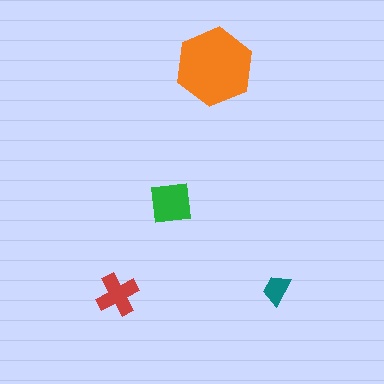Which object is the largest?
The orange hexagon.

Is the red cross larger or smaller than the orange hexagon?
Smaller.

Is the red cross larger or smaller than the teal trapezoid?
Larger.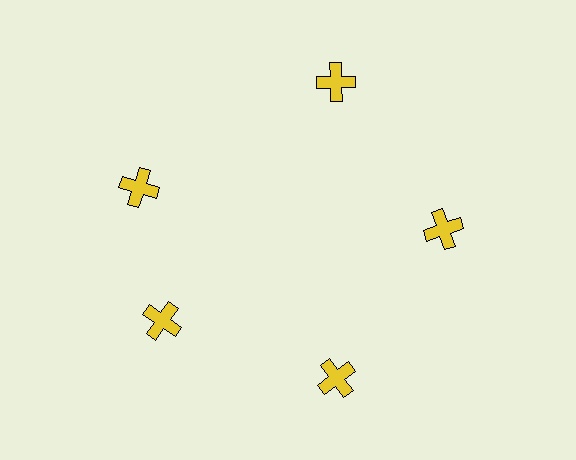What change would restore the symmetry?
The symmetry would be restored by rotating it back into even spacing with its neighbors so that all 5 crosses sit at equal angles and equal distance from the center.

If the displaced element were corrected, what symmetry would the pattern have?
It would have 5-fold rotational symmetry — the pattern would map onto itself every 72 degrees.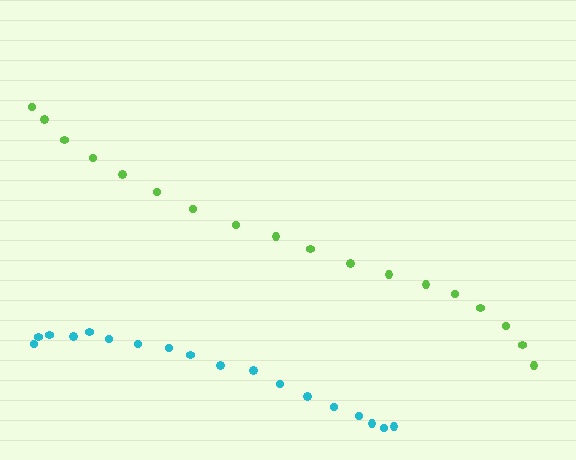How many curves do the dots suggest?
There are 2 distinct paths.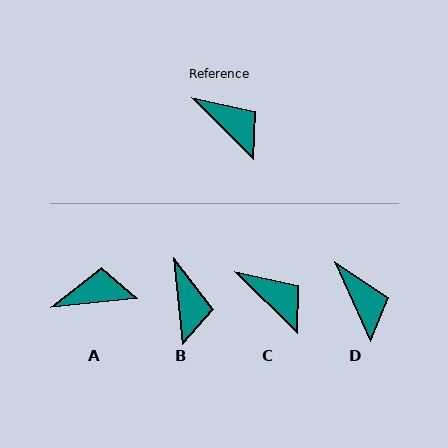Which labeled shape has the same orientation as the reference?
C.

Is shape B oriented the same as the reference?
No, it is off by about 40 degrees.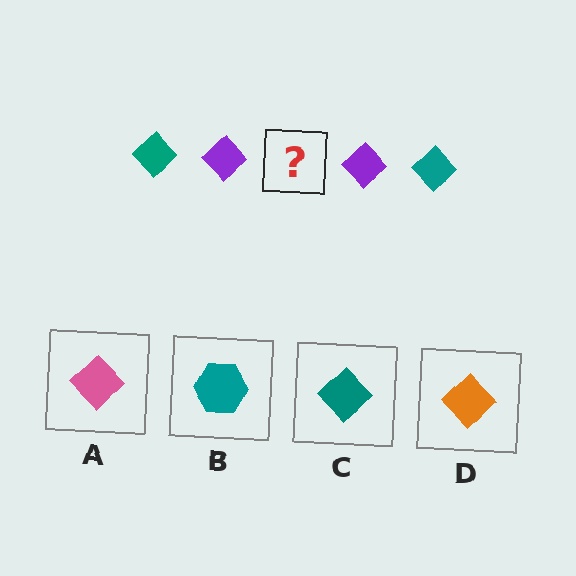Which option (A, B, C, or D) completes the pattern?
C.